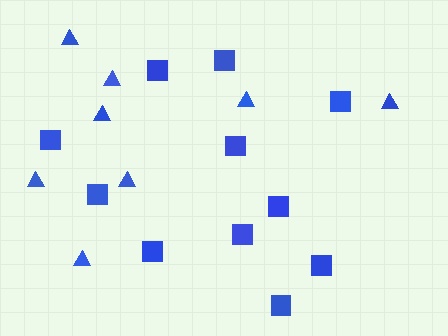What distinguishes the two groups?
There are 2 groups: one group of squares (11) and one group of triangles (8).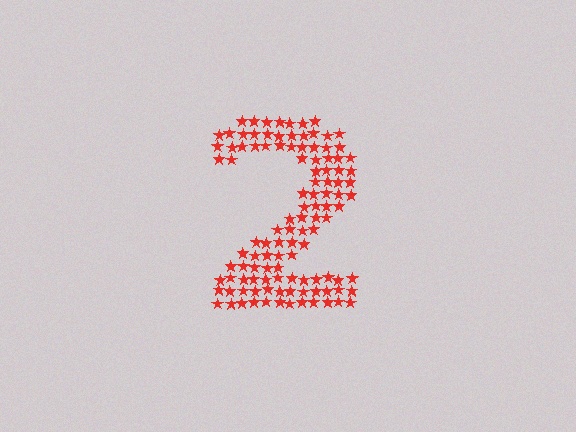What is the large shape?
The large shape is the digit 2.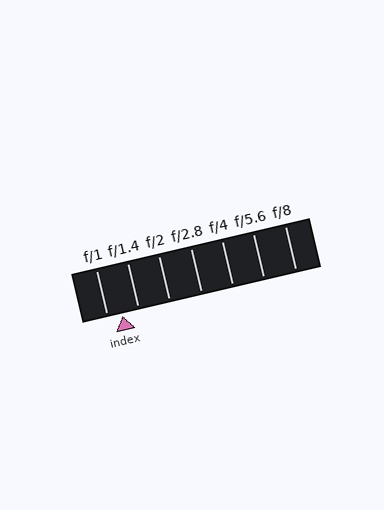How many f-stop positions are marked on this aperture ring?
There are 7 f-stop positions marked.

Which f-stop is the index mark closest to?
The index mark is closest to f/1.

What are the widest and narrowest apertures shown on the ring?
The widest aperture shown is f/1 and the narrowest is f/8.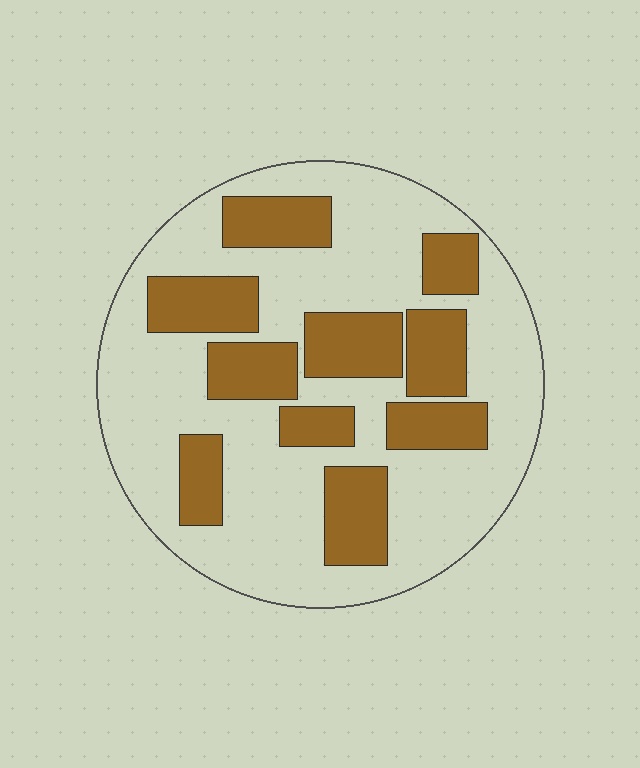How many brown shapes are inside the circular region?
10.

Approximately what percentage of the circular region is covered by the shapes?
Approximately 30%.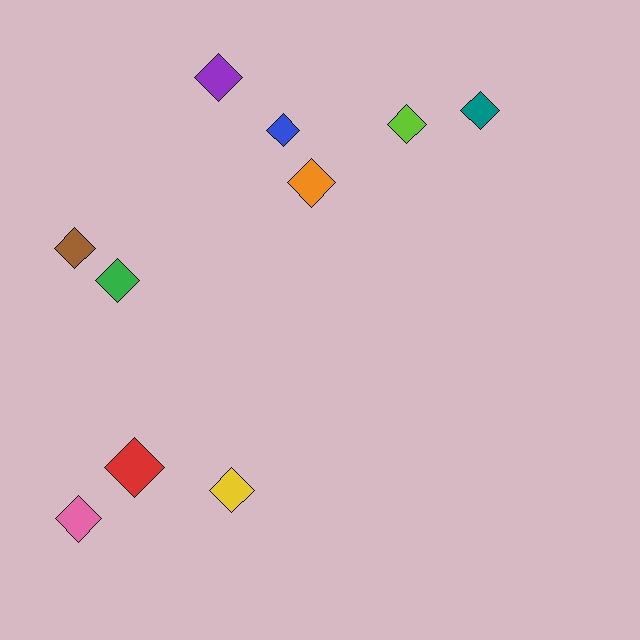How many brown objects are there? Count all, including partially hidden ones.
There is 1 brown object.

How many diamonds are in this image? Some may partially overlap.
There are 10 diamonds.